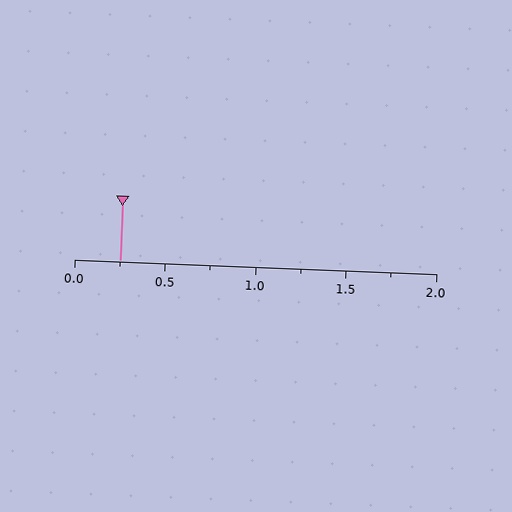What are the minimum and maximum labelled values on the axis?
The axis runs from 0.0 to 2.0.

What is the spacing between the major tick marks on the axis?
The major ticks are spaced 0.5 apart.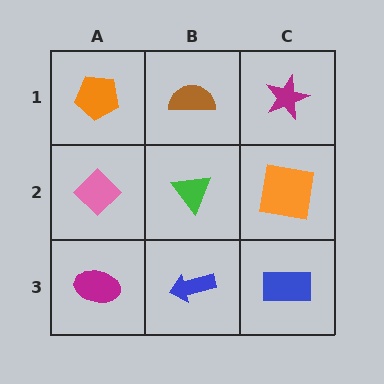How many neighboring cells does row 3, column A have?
2.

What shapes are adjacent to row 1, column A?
A pink diamond (row 2, column A), a brown semicircle (row 1, column B).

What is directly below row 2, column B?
A blue arrow.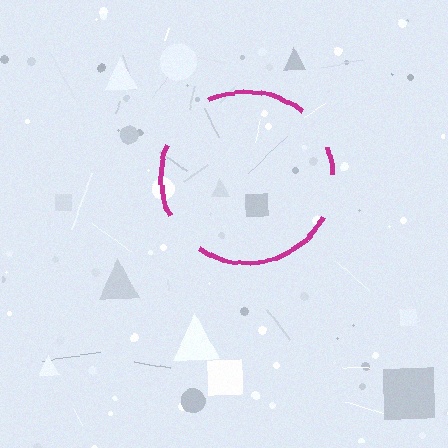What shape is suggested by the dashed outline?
The dashed outline suggests a circle.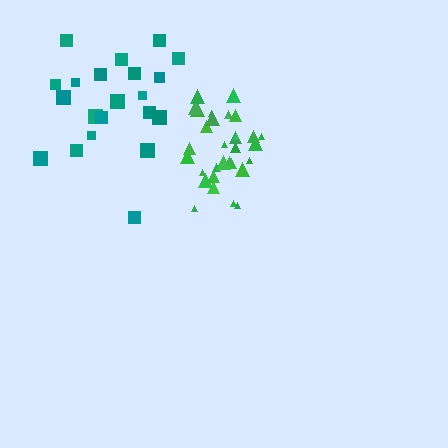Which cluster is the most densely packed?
Green.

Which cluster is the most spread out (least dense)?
Teal.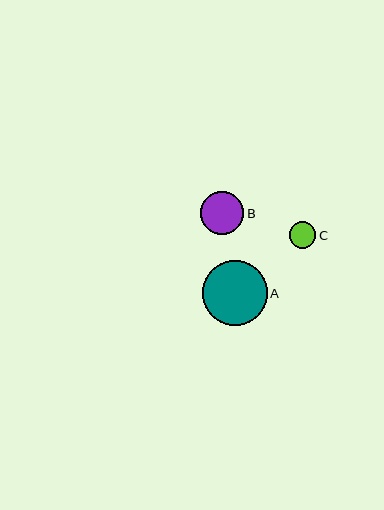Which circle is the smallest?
Circle C is the smallest with a size of approximately 26 pixels.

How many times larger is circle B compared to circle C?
Circle B is approximately 1.6 times the size of circle C.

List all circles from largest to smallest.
From largest to smallest: A, B, C.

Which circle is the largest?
Circle A is the largest with a size of approximately 65 pixels.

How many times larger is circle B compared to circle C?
Circle B is approximately 1.6 times the size of circle C.